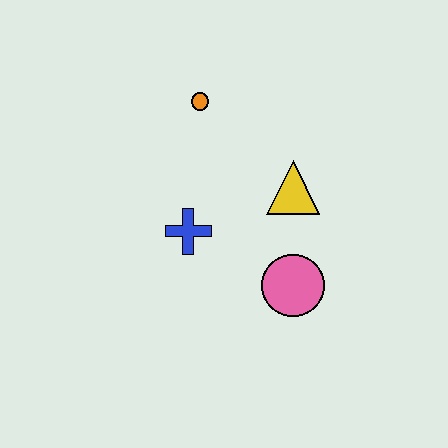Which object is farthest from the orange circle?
The pink circle is farthest from the orange circle.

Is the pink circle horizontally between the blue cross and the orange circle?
No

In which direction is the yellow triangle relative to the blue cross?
The yellow triangle is to the right of the blue cross.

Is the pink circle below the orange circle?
Yes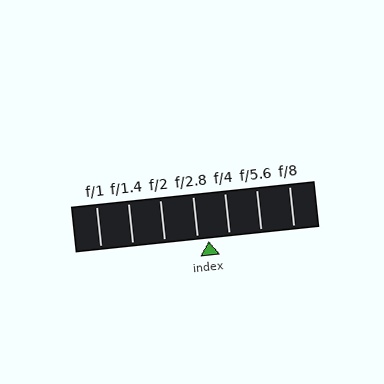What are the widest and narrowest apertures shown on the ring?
The widest aperture shown is f/1 and the narrowest is f/8.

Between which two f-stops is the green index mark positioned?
The index mark is between f/2.8 and f/4.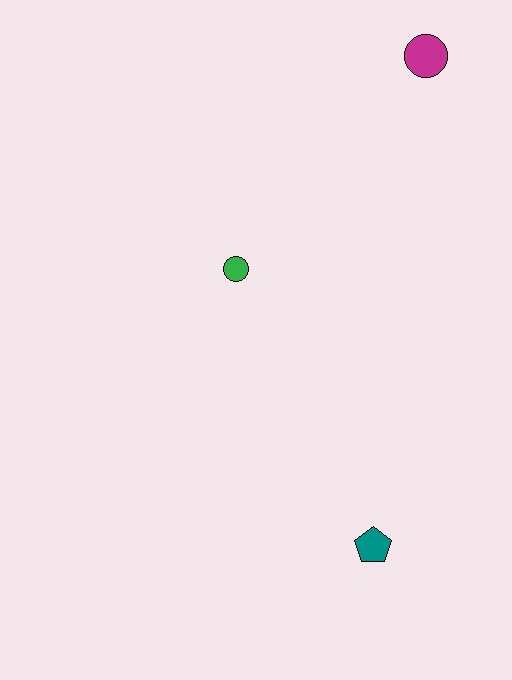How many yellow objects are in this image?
There are no yellow objects.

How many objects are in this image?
There are 3 objects.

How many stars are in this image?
There are no stars.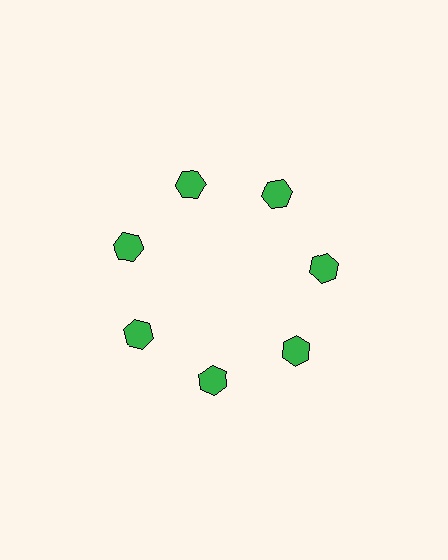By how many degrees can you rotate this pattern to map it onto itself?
The pattern maps onto itself every 51 degrees of rotation.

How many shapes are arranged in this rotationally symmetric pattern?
There are 7 shapes, arranged in 7 groups of 1.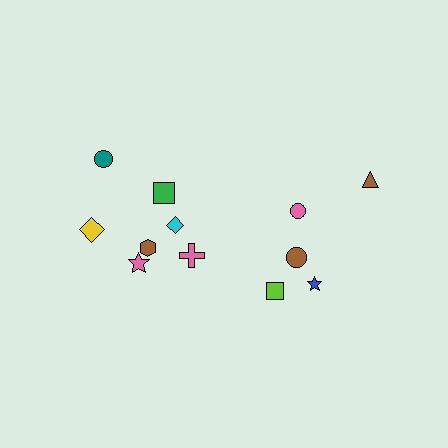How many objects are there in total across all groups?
There are 12 objects.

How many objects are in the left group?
There are 7 objects.